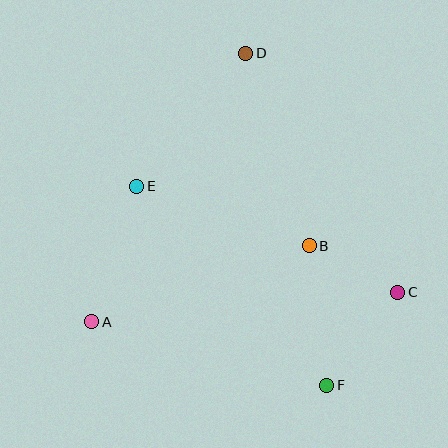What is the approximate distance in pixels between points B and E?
The distance between B and E is approximately 183 pixels.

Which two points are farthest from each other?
Points D and F are farthest from each other.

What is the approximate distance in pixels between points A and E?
The distance between A and E is approximately 143 pixels.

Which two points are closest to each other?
Points B and C are closest to each other.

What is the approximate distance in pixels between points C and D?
The distance between C and D is approximately 283 pixels.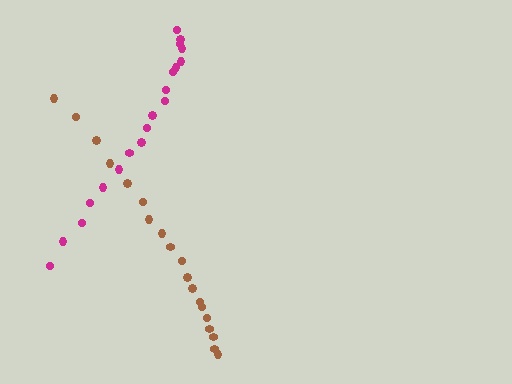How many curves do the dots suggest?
There are 2 distinct paths.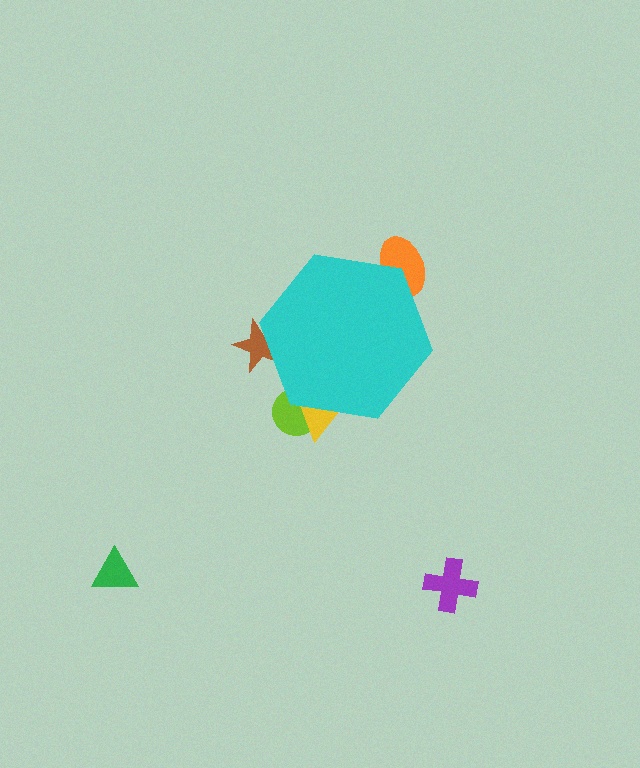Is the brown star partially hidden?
Yes, the brown star is partially hidden behind the cyan hexagon.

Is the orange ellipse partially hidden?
Yes, the orange ellipse is partially hidden behind the cyan hexagon.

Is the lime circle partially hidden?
Yes, the lime circle is partially hidden behind the cyan hexagon.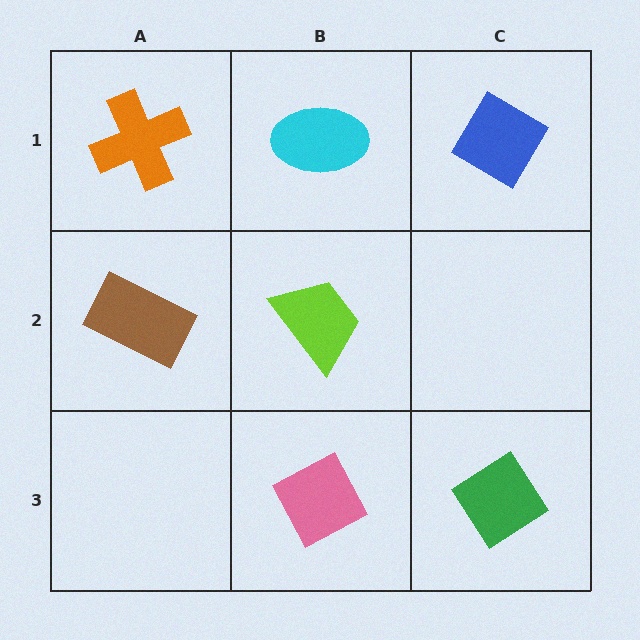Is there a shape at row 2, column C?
No, that cell is empty.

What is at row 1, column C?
A blue diamond.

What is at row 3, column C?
A green diamond.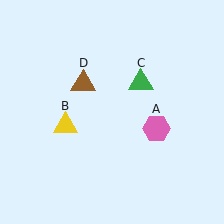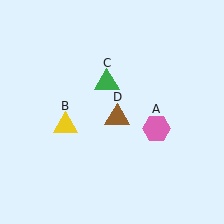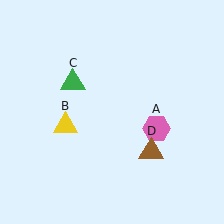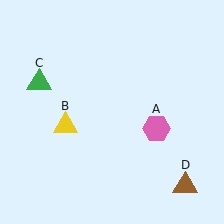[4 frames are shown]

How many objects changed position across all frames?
2 objects changed position: green triangle (object C), brown triangle (object D).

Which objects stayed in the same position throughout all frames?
Pink hexagon (object A) and yellow triangle (object B) remained stationary.